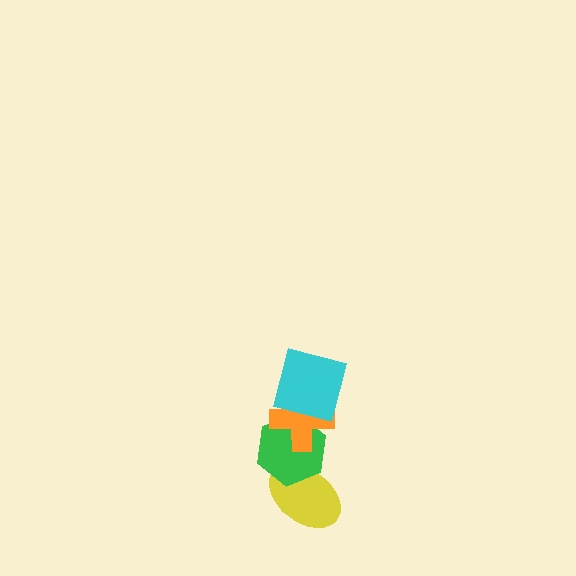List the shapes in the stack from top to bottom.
From top to bottom: the cyan square, the orange cross, the green hexagon, the yellow ellipse.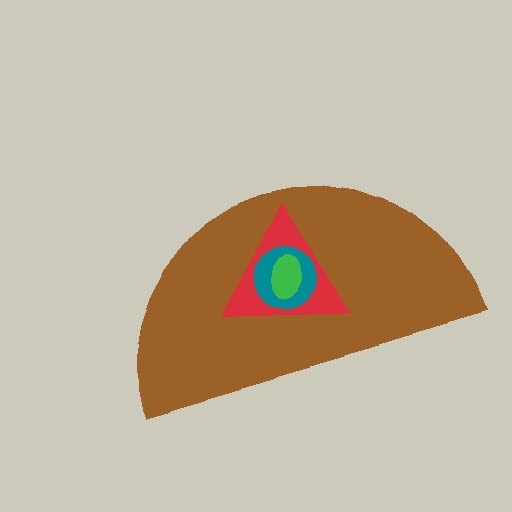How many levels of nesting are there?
4.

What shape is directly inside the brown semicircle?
The red triangle.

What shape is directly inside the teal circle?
The green ellipse.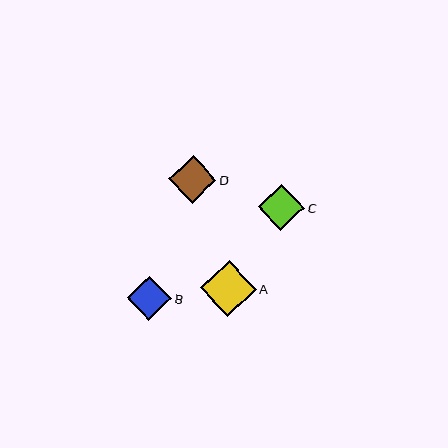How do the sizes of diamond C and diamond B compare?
Diamond C and diamond B are approximately the same size.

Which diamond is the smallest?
Diamond B is the smallest with a size of approximately 44 pixels.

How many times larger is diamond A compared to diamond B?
Diamond A is approximately 1.2 times the size of diamond B.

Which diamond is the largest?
Diamond A is the largest with a size of approximately 55 pixels.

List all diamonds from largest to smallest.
From largest to smallest: A, D, C, B.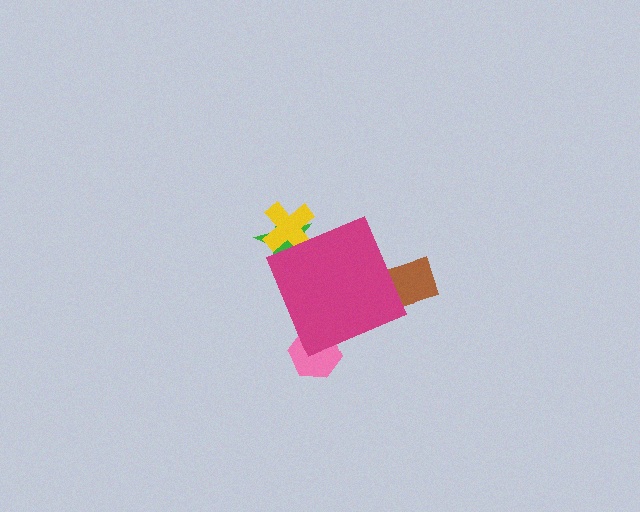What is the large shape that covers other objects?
A magenta diamond.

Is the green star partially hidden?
Yes, the green star is partially hidden behind the magenta diamond.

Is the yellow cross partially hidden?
Yes, the yellow cross is partially hidden behind the magenta diamond.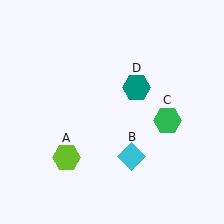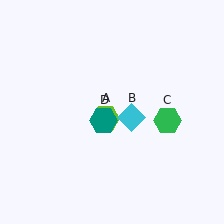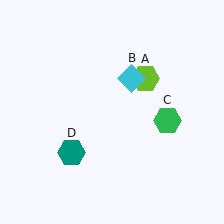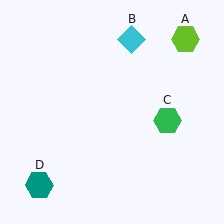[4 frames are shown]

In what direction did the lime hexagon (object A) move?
The lime hexagon (object A) moved up and to the right.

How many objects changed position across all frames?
3 objects changed position: lime hexagon (object A), cyan diamond (object B), teal hexagon (object D).